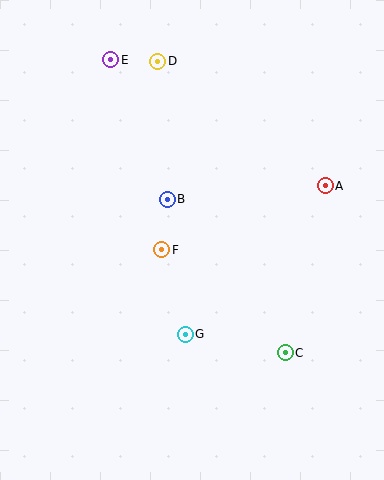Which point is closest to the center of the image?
Point F at (162, 250) is closest to the center.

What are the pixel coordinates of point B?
Point B is at (167, 199).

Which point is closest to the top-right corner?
Point A is closest to the top-right corner.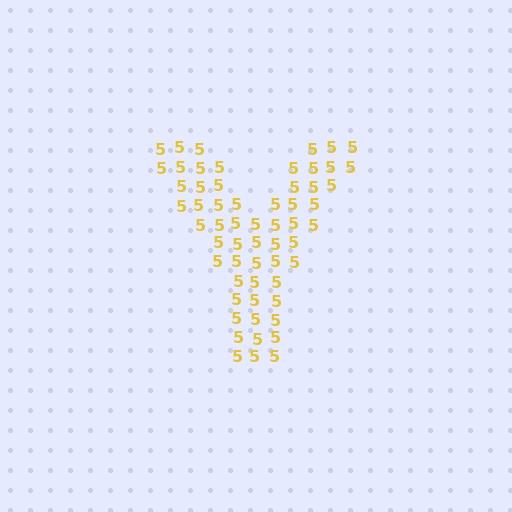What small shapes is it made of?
It is made of small digit 5's.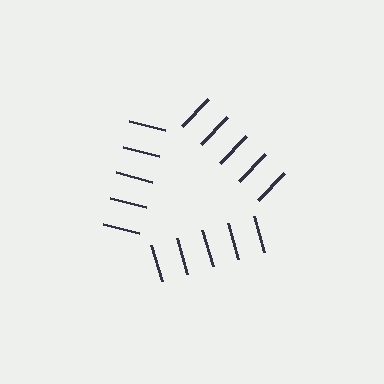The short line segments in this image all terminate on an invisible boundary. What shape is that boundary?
An illusory triangle — the line segments terminate on its edges but no continuous stroke is drawn.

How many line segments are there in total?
15 — 5 along each of the 3 edges.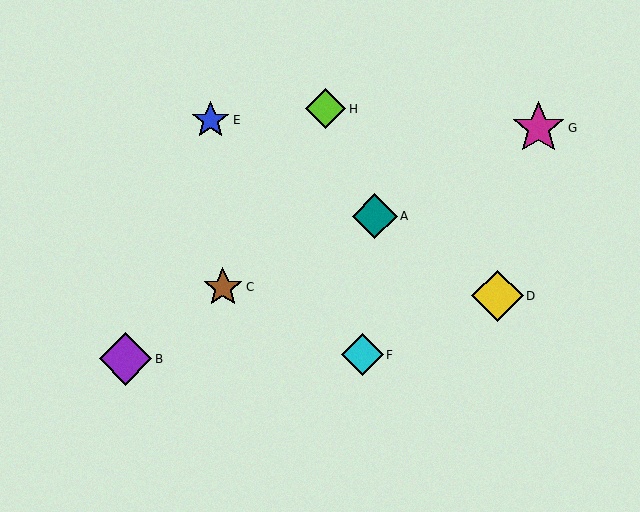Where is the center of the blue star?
The center of the blue star is at (211, 120).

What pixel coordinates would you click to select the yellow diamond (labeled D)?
Click at (497, 296) to select the yellow diamond D.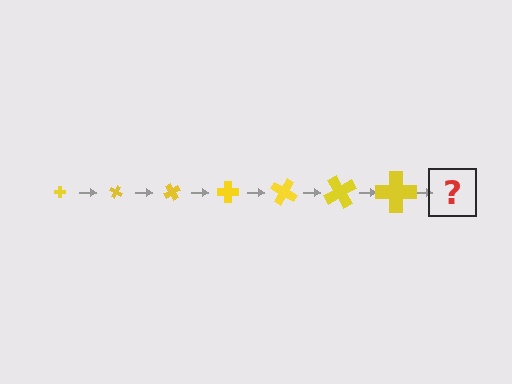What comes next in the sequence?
The next element should be a cross, larger than the previous one and rotated 210 degrees from the start.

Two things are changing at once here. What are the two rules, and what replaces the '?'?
The two rules are that the cross grows larger each step and it rotates 30 degrees each step. The '?' should be a cross, larger than the previous one and rotated 210 degrees from the start.